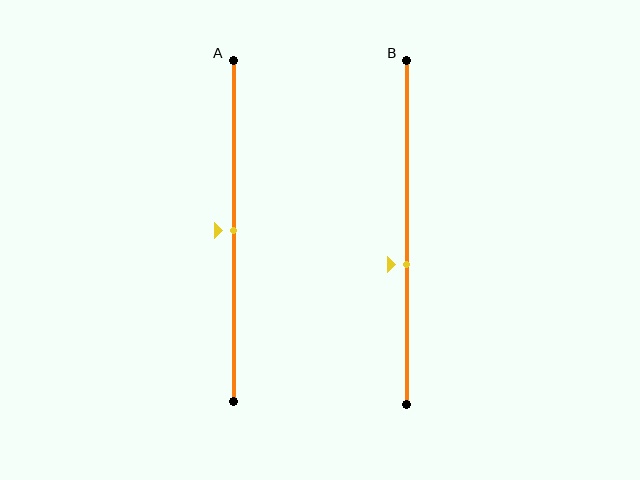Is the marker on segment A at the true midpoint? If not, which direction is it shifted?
Yes, the marker on segment A is at the true midpoint.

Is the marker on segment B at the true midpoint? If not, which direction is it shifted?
No, the marker on segment B is shifted downward by about 10% of the segment length.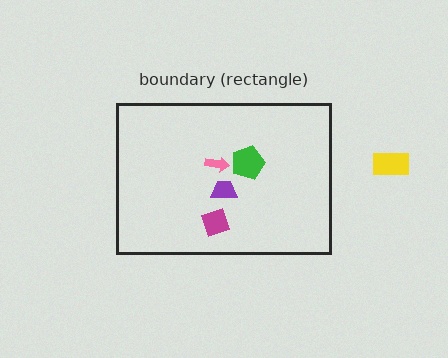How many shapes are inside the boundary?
4 inside, 1 outside.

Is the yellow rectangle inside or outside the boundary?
Outside.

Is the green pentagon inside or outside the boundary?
Inside.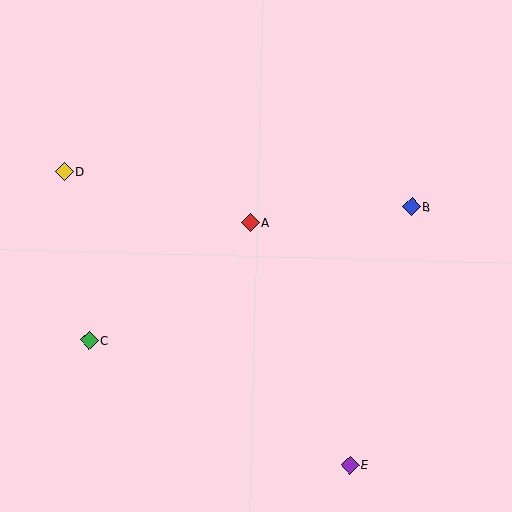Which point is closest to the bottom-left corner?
Point C is closest to the bottom-left corner.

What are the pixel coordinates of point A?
Point A is at (250, 222).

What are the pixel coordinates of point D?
Point D is at (65, 172).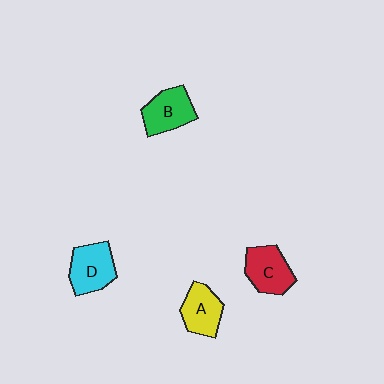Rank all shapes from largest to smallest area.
From largest to smallest: D (cyan), C (red), B (green), A (yellow).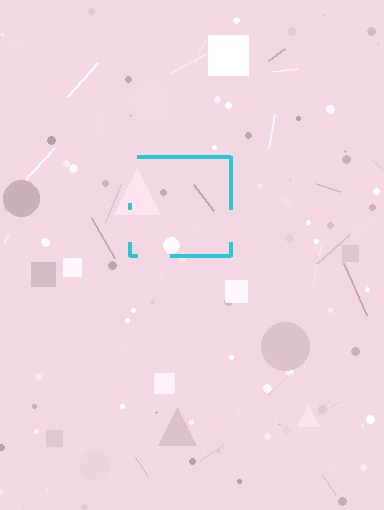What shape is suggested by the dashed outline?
The dashed outline suggests a square.